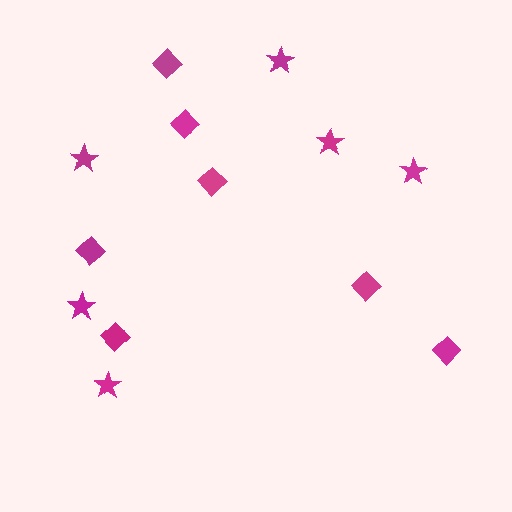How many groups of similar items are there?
There are 2 groups: one group of stars (6) and one group of diamonds (7).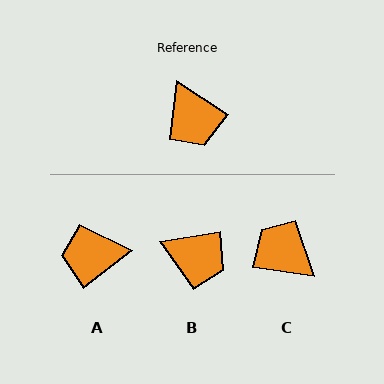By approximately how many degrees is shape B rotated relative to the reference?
Approximately 42 degrees counter-clockwise.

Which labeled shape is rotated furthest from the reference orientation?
C, about 155 degrees away.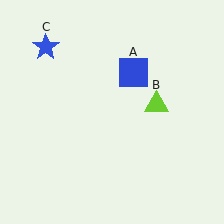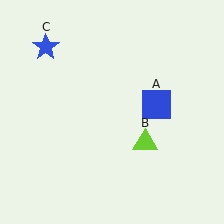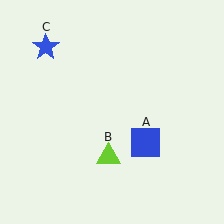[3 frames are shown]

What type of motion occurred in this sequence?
The blue square (object A), lime triangle (object B) rotated clockwise around the center of the scene.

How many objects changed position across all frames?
2 objects changed position: blue square (object A), lime triangle (object B).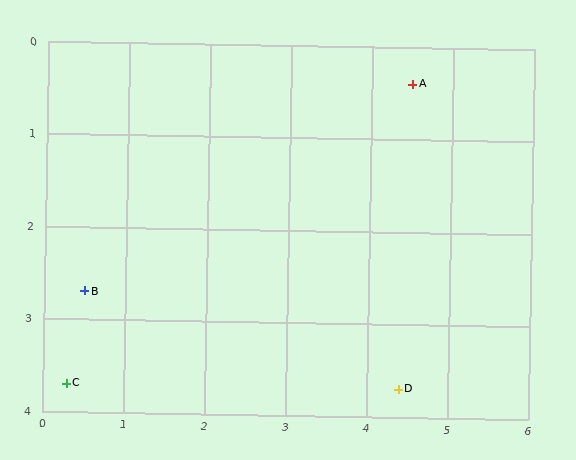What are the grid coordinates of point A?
Point A is at approximately (4.5, 0.4).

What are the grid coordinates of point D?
Point D is at approximately (4.4, 3.7).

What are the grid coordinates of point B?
Point B is at approximately (0.5, 2.7).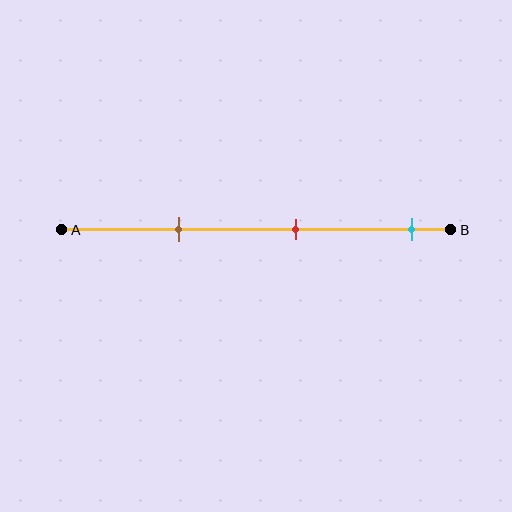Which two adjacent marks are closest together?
The brown and red marks are the closest adjacent pair.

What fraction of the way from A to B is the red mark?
The red mark is approximately 60% (0.6) of the way from A to B.